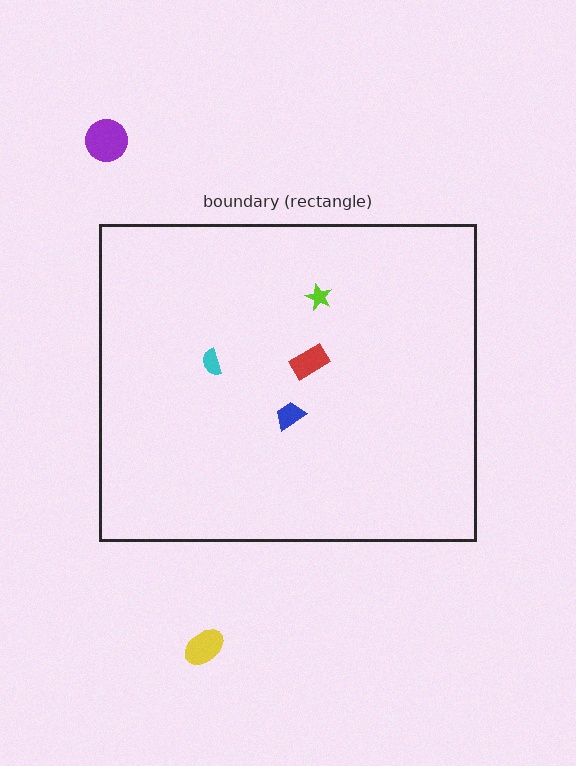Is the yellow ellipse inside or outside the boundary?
Outside.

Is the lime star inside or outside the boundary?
Inside.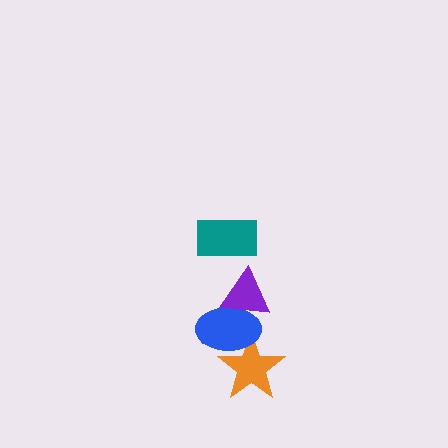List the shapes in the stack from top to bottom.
From top to bottom: the teal rectangle, the purple triangle, the blue ellipse, the orange star.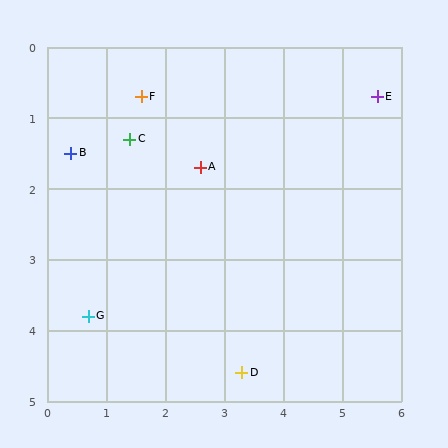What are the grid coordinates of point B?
Point B is at approximately (0.4, 1.5).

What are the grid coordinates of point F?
Point F is at approximately (1.6, 0.7).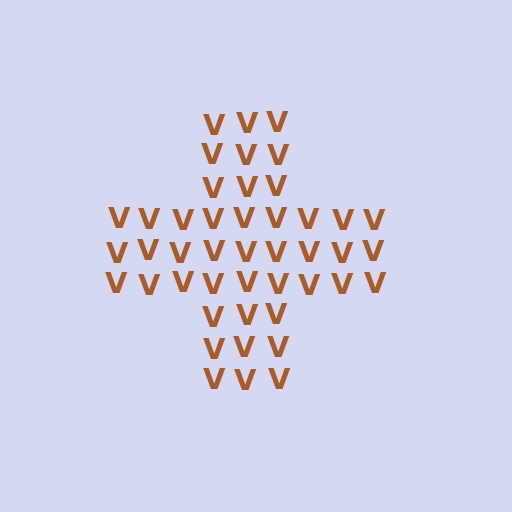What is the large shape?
The large shape is a cross.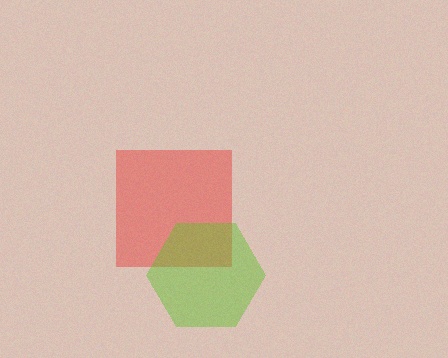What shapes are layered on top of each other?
The layered shapes are: a red square, a lime hexagon.